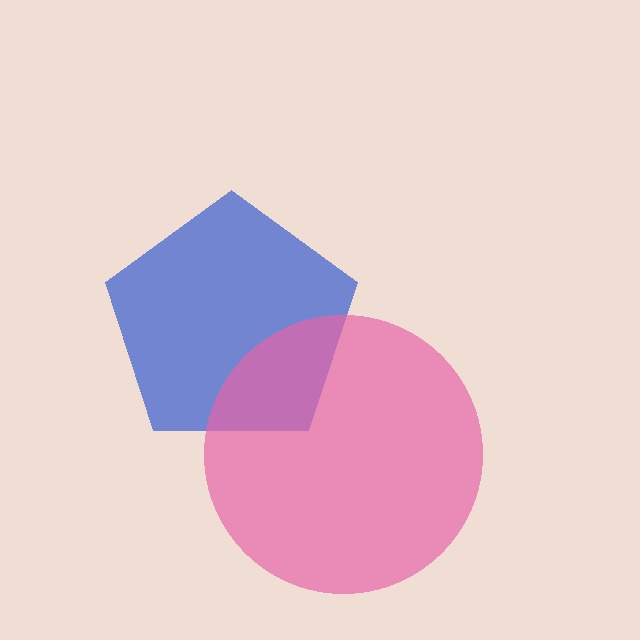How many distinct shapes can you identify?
There are 2 distinct shapes: a blue pentagon, a pink circle.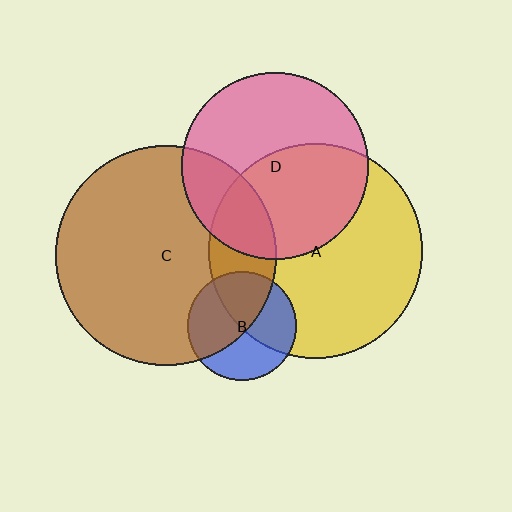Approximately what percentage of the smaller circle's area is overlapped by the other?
Approximately 50%.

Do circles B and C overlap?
Yes.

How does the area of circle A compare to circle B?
Approximately 3.9 times.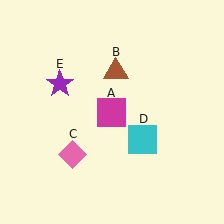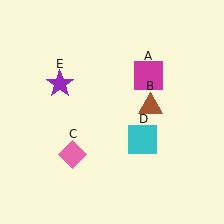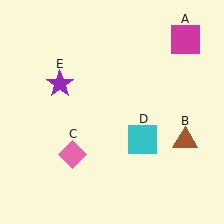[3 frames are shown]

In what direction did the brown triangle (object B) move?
The brown triangle (object B) moved down and to the right.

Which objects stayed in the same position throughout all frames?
Pink diamond (object C) and cyan square (object D) and purple star (object E) remained stationary.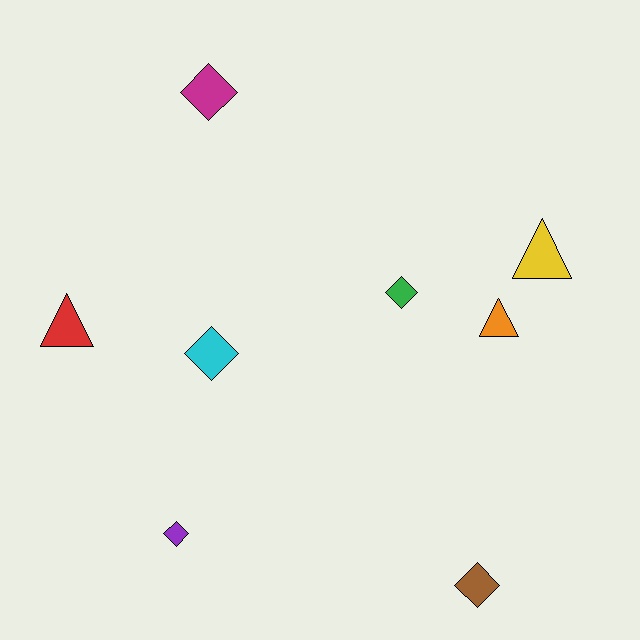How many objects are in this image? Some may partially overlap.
There are 8 objects.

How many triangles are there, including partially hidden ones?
There are 3 triangles.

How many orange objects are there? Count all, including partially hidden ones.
There is 1 orange object.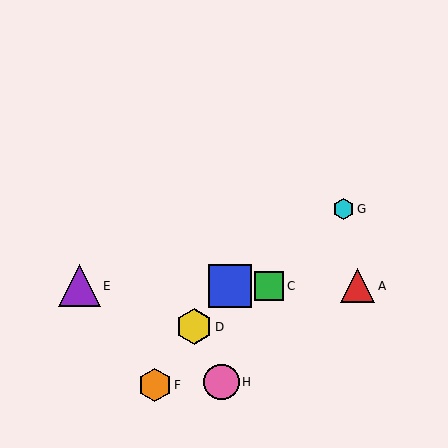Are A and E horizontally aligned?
Yes, both are at y≈286.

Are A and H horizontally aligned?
No, A is at y≈286 and H is at y≈382.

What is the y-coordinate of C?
Object C is at y≈286.